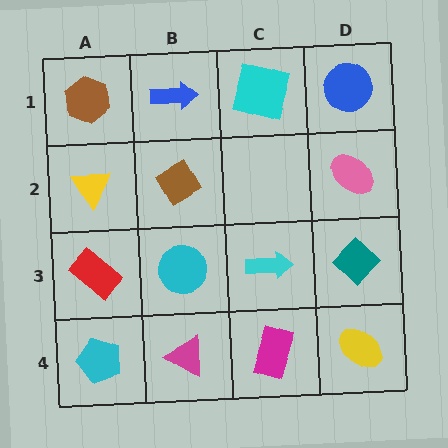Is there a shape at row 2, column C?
No, that cell is empty.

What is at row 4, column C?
A magenta rectangle.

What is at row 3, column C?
A cyan arrow.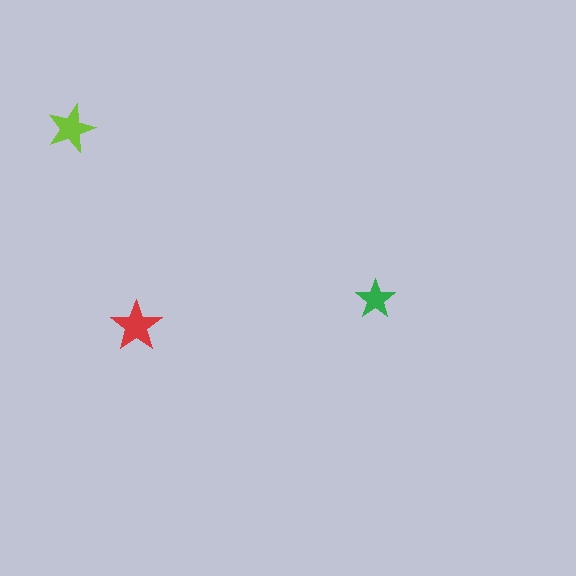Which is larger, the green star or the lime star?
The lime one.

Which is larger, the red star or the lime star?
The red one.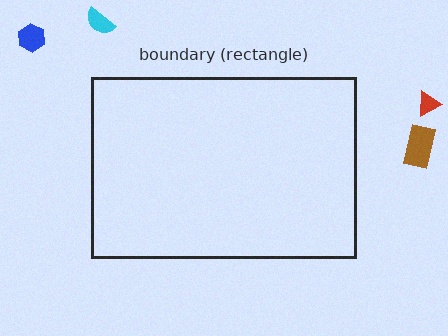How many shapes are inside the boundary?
0 inside, 4 outside.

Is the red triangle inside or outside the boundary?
Outside.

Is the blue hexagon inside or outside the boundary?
Outside.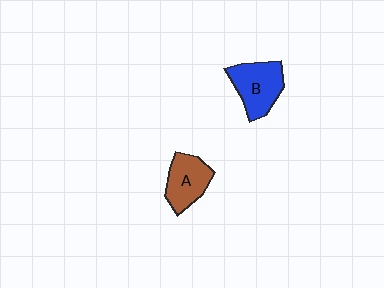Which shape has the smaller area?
Shape A (brown).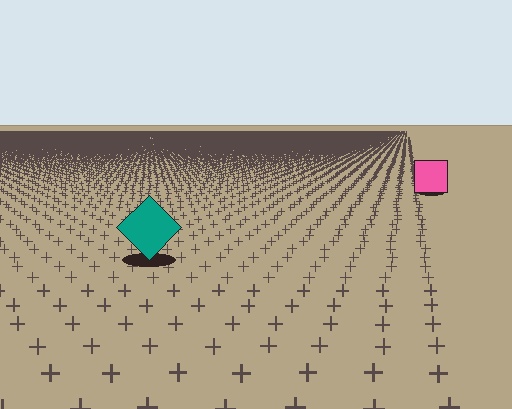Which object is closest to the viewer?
The teal diamond is closest. The texture marks near it are larger and more spread out.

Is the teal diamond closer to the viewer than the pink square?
Yes. The teal diamond is closer — you can tell from the texture gradient: the ground texture is coarser near it.